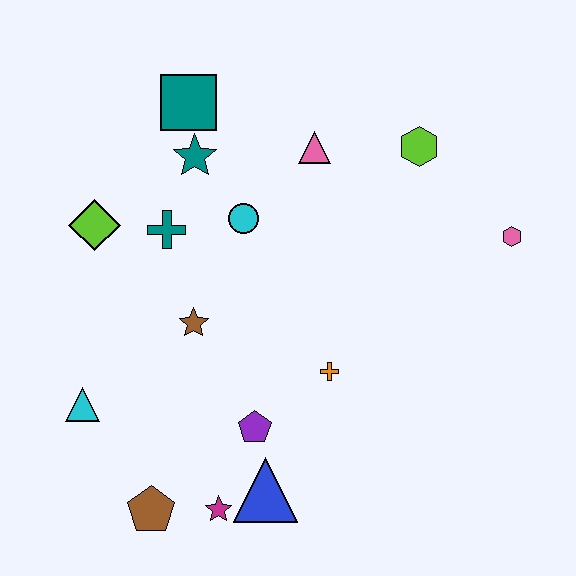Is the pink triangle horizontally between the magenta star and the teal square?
No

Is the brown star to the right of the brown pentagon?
Yes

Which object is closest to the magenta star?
The blue triangle is closest to the magenta star.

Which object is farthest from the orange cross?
The teal square is farthest from the orange cross.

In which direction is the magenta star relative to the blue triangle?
The magenta star is to the left of the blue triangle.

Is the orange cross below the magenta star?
No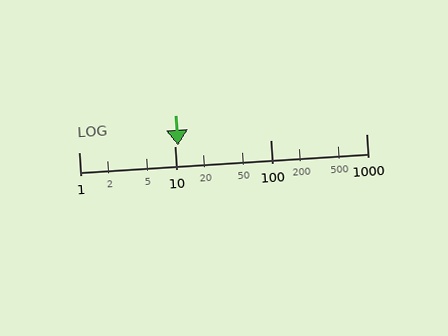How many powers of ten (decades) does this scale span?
The scale spans 3 decades, from 1 to 1000.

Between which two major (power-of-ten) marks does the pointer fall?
The pointer is between 10 and 100.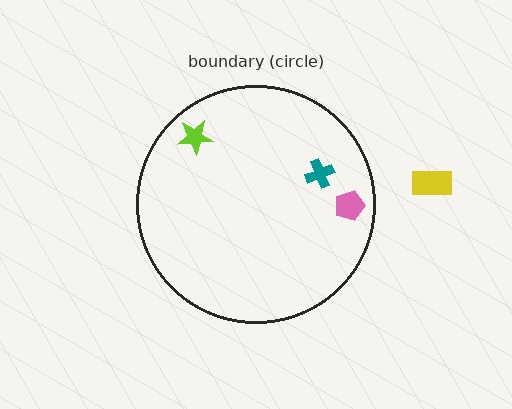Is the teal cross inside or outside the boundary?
Inside.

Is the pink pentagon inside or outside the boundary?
Inside.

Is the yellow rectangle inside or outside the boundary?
Outside.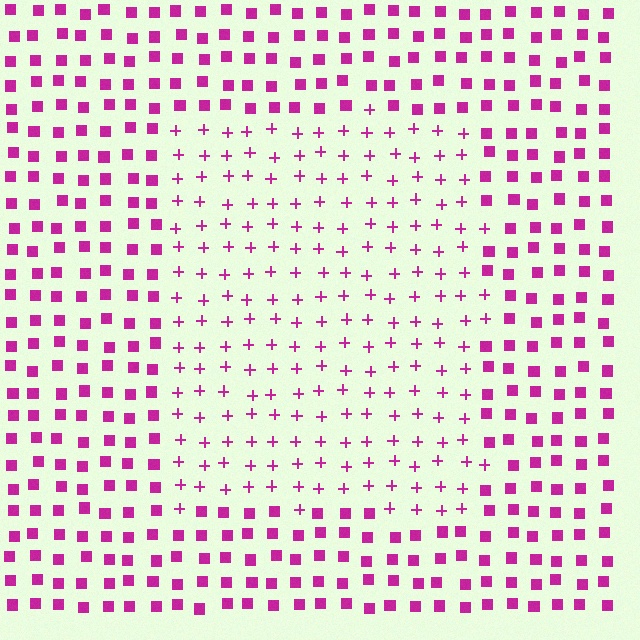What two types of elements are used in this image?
The image uses plus signs inside the rectangle region and squares outside it.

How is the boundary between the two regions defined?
The boundary is defined by a change in element shape: plus signs inside vs. squares outside. All elements share the same color and spacing.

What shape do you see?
I see a rectangle.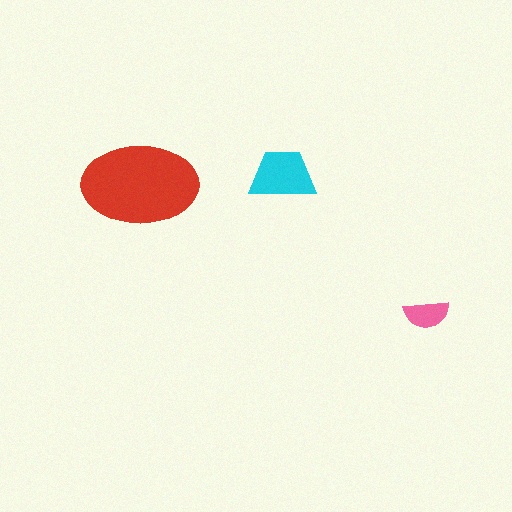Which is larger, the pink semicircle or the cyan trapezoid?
The cyan trapezoid.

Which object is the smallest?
The pink semicircle.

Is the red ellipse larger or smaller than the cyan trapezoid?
Larger.